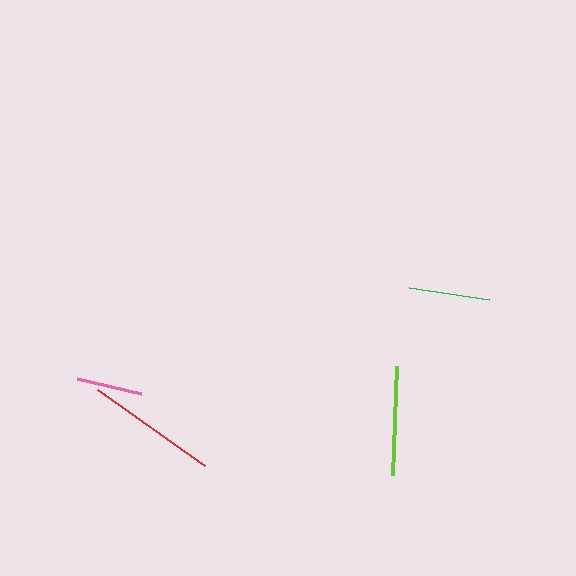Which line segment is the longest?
The red line is the longest at approximately 132 pixels.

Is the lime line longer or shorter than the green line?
The lime line is longer than the green line.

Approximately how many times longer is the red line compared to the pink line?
The red line is approximately 2.0 times the length of the pink line.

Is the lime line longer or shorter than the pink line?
The lime line is longer than the pink line.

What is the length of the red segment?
The red segment is approximately 132 pixels long.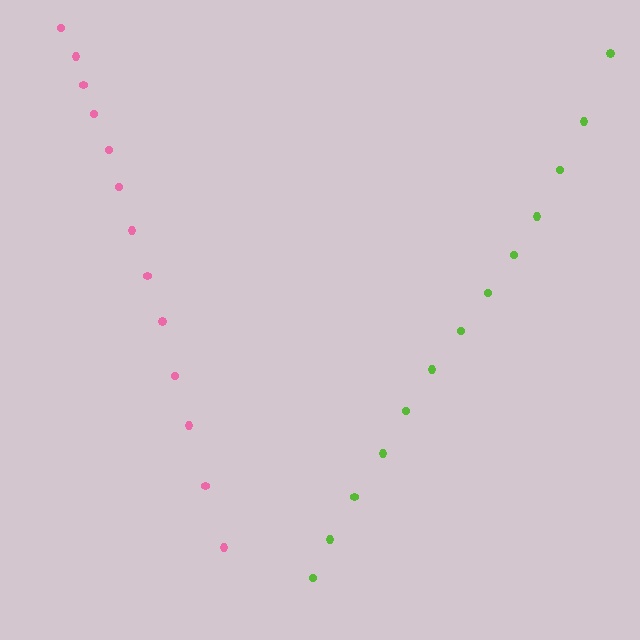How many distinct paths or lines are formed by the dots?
There are 2 distinct paths.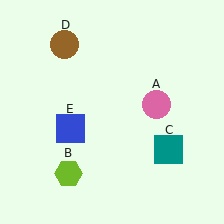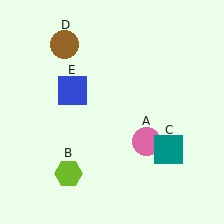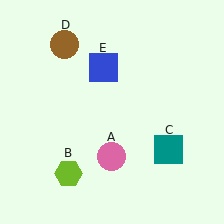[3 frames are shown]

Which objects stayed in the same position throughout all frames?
Lime hexagon (object B) and teal square (object C) and brown circle (object D) remained stationary.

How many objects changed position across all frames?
2 objects changed position: pink circle (object A), blue square (object E).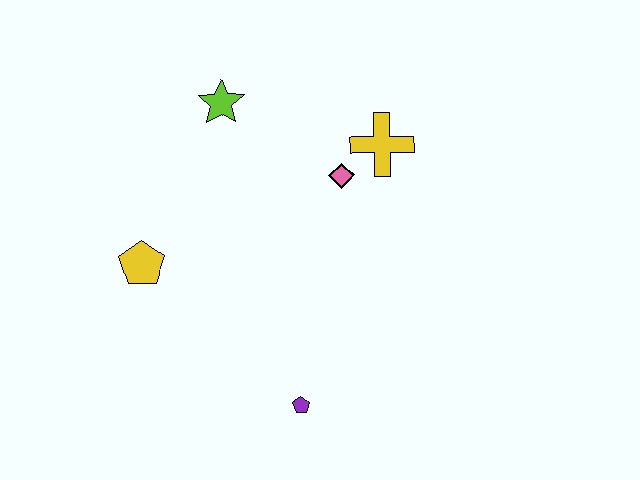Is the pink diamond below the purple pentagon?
No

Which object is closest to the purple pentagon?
The yellow pentagon is closest to the purple pentagon.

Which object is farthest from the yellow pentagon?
The yellow cross is farthest from the yellow pentagon.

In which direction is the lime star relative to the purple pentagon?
The lime star is above the purple pentagon.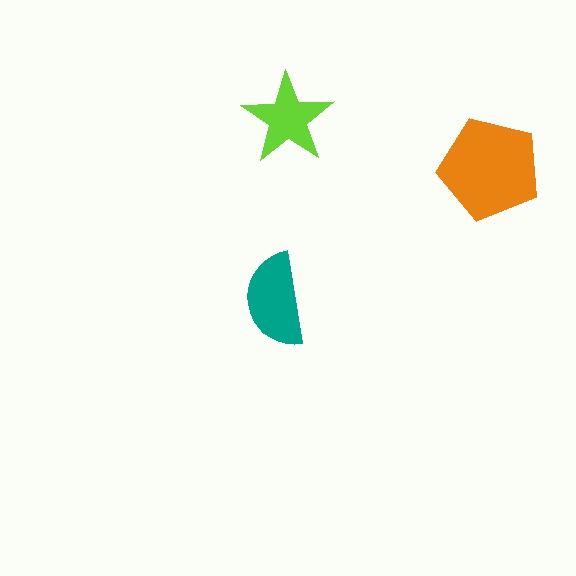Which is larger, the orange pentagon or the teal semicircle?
The orange pentagon.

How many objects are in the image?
There are 3 objects in the image.